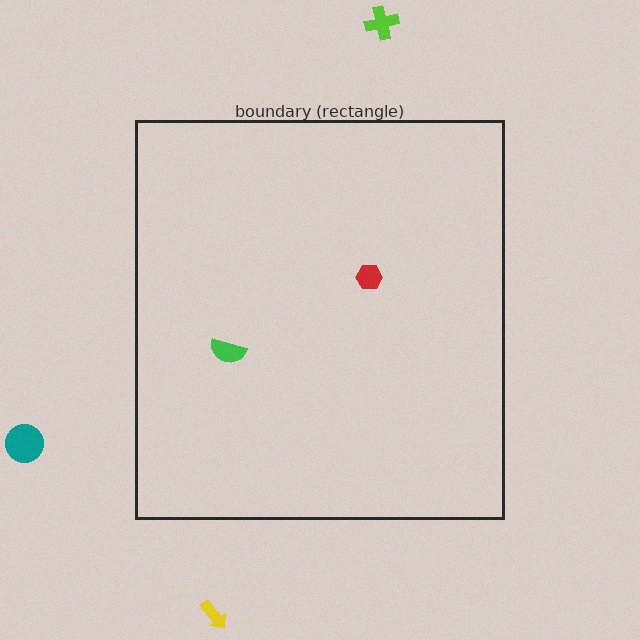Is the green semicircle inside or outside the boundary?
Inside.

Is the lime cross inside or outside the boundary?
Outside.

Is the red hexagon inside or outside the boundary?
Inside.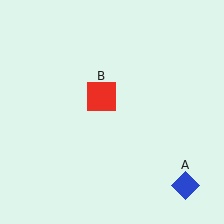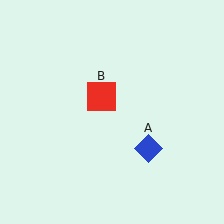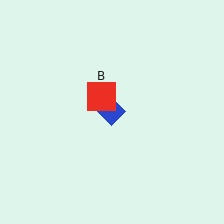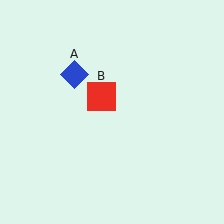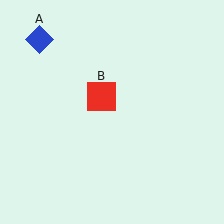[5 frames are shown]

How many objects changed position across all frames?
1 object changed position: blue diamond (object A).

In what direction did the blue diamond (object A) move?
The blue diamond (object A) moved up and to the left.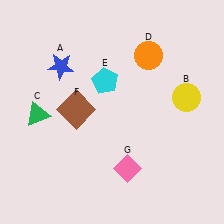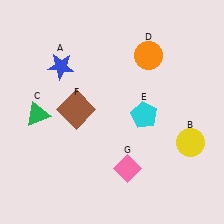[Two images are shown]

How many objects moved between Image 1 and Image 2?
2 objects moved between the two images.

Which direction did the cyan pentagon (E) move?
The cyan pentagon (E) moved right.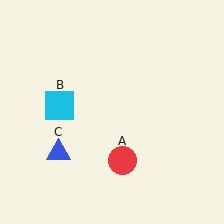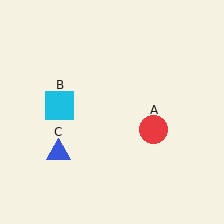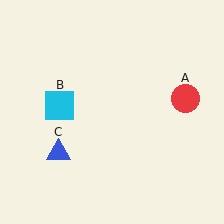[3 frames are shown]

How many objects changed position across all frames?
1 object changed position: red circle (object A).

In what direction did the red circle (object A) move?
The red circle (object A) moved up and to the right.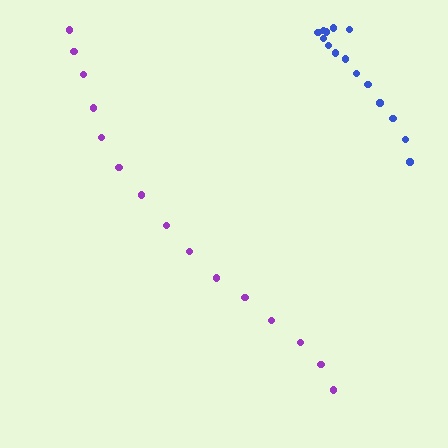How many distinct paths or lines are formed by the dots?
There are 2 distinct paths.